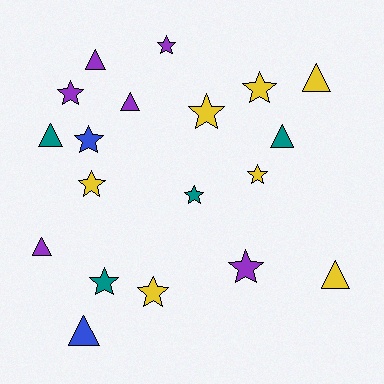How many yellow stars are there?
There are 5 yellow stars.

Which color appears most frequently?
Yellow, with 7 objects.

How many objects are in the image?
There are 19 objects.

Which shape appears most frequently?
Star, with 11 objects.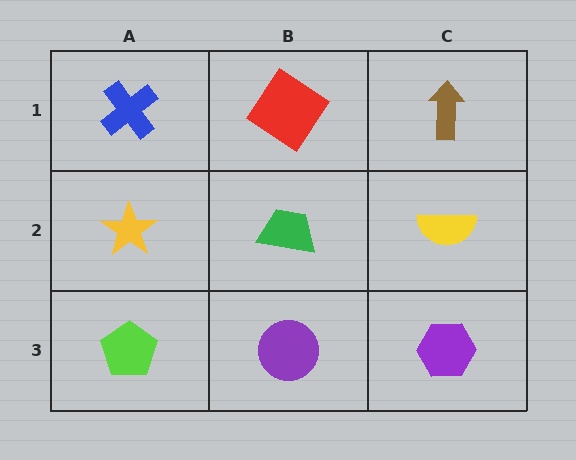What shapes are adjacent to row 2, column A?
A blue cross (row 1, column A), a lime pentagon (row 3, column A), a green trapezoid (row 2, column B).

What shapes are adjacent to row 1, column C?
A yellow semicircle (row 2, column C), a red diamond (row 1, column B).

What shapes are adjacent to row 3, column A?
A yellow star (row 2, column A), a purple circle (row 3, column B).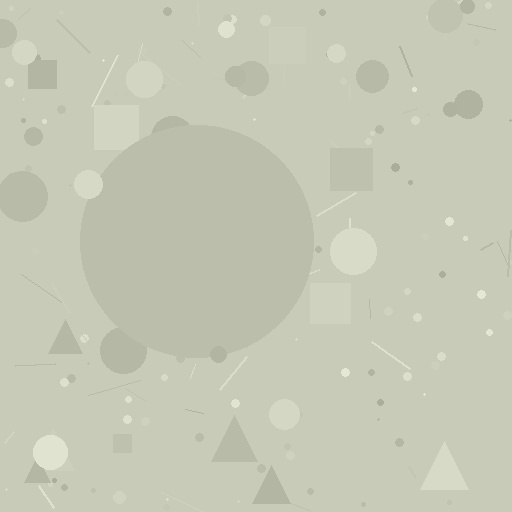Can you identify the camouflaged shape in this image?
The camouflaged shape is a circle.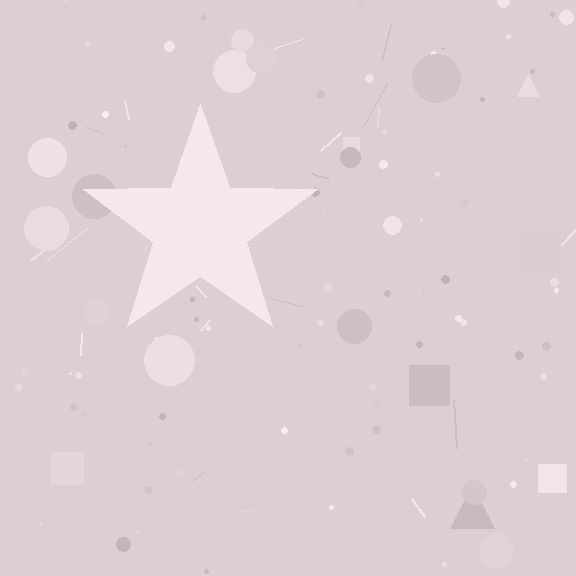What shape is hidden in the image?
A star is hidden in the image.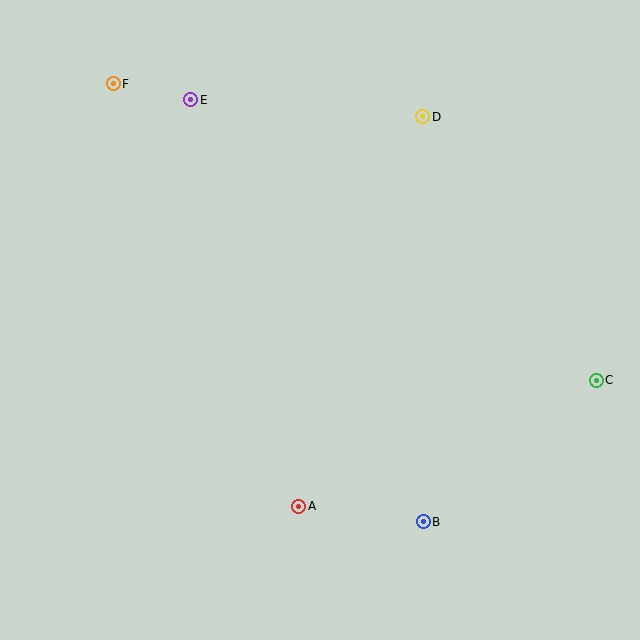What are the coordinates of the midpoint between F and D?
The midpoint between F and D is at (268, 100).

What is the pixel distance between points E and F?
The distance between E and F is 79 pixels.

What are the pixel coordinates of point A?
Point A is at (299, 506).